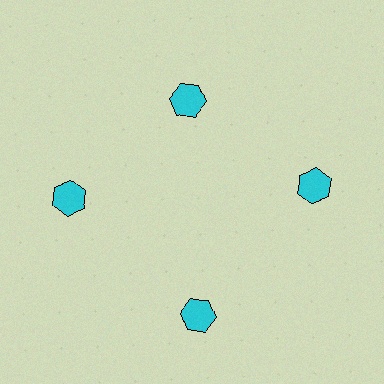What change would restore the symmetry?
The symmetry would be restored by moving it outward, back onto the ring so that all 4 hexagons sit at equal angles and equal distance from the center.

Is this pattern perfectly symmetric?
No. The 4 cyan hexagons are arranged in a ring, but one element near the 12 o'clock position is pulled inward toward the center, breaking the 4-fold rotational symmetry.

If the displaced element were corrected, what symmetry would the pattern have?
It would have 4-fold rotational symmetry — the pattern would map onto itself every 90 degrees.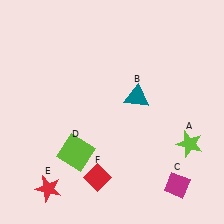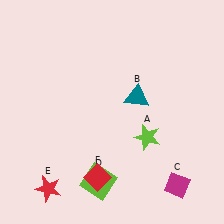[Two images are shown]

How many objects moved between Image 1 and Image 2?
2 objects moved between the two images.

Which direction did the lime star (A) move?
The lime star (A) moved left.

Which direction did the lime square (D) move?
The lime square (D) moved down.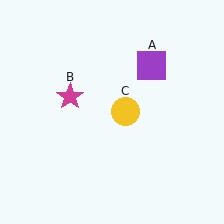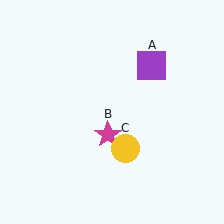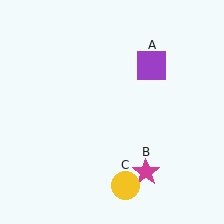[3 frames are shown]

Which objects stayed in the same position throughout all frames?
Purple square (object A) remained stationary.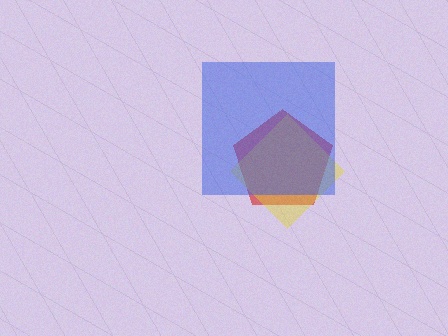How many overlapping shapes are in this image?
There are 3 overlapping shapes in the image.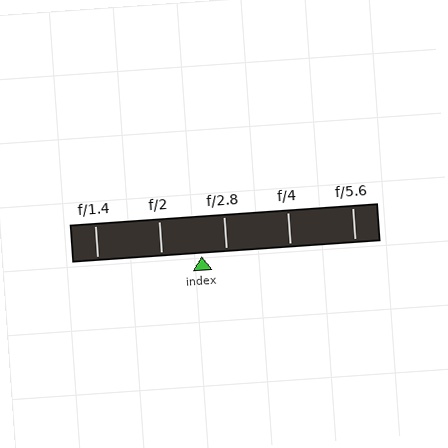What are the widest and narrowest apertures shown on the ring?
The widest aperture shown is f/1.4 and the narrowest is f/5.6.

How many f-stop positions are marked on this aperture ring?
There are 5 f-stop positions marked.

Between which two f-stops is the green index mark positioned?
The index mark is between f/2 and f/2.8.